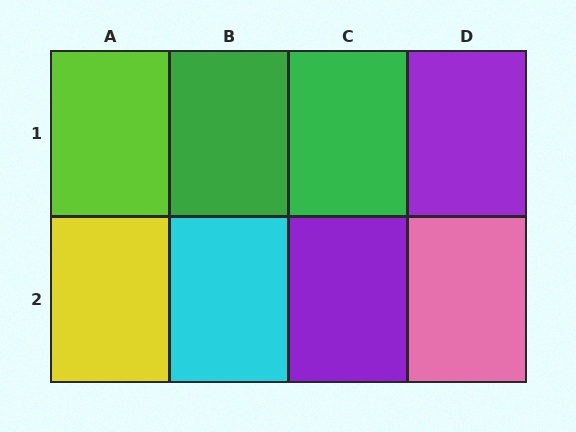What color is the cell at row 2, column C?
Purple.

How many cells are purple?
2 cells are purple.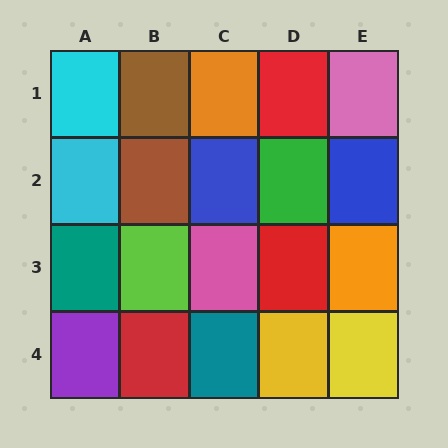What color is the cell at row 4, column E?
Yellow.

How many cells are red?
3 cells are red.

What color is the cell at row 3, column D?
Red.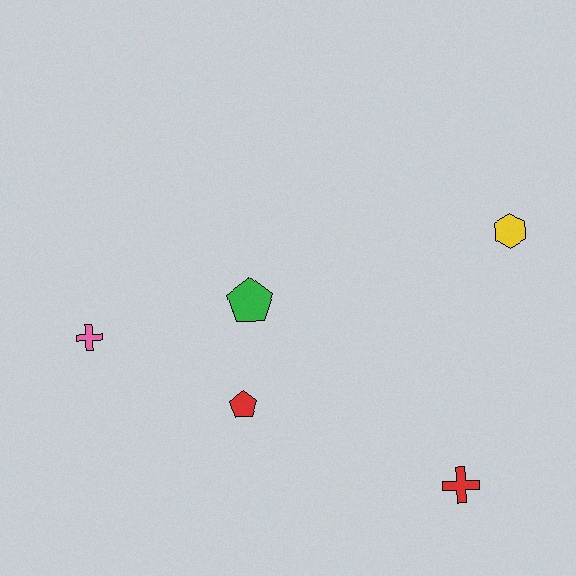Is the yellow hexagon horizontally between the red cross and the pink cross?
No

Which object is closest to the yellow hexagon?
The red cross is closest to the yellow hexagon.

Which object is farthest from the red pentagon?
The yellow hexagon is farthest from the red pentagon.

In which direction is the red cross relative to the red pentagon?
The red cross is to the right of the red pentagon.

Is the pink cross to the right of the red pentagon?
No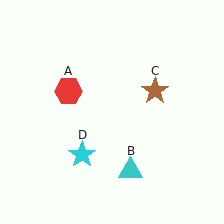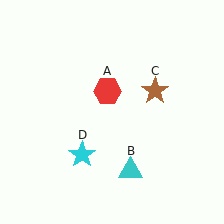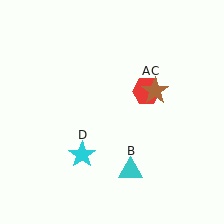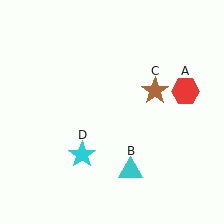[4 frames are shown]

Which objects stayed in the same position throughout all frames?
Cyan triangle (object B) and brown star (object C) and cyan star (object D) remained stationary.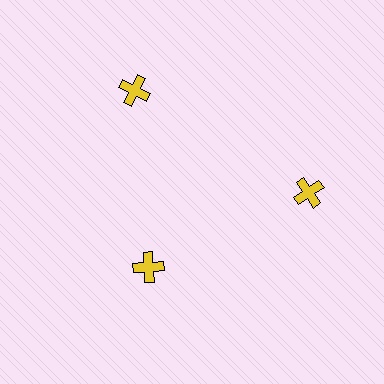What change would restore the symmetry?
The symmetry would be restored by moving it outward, back onto the ring so that all 3 crosses sit at equal angles and equal distance from the center.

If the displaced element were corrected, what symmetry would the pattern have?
It would have 3-fold rotational symmetry — the pattern would map onto itself every 120 degrees.